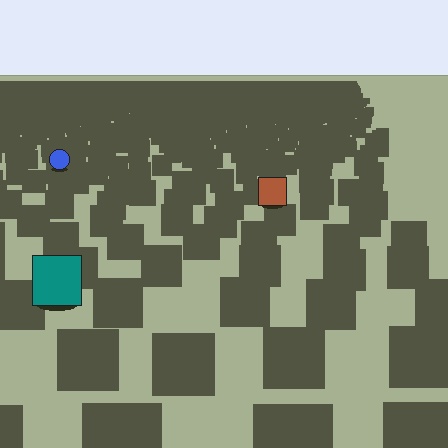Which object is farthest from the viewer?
The blue circle is farthest from the viewer. It appears smaller and the ground texture around it is denser.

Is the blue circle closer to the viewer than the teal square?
No. The teal square is closer — you can tell from the texture gradient: the ground texture is coarser near it.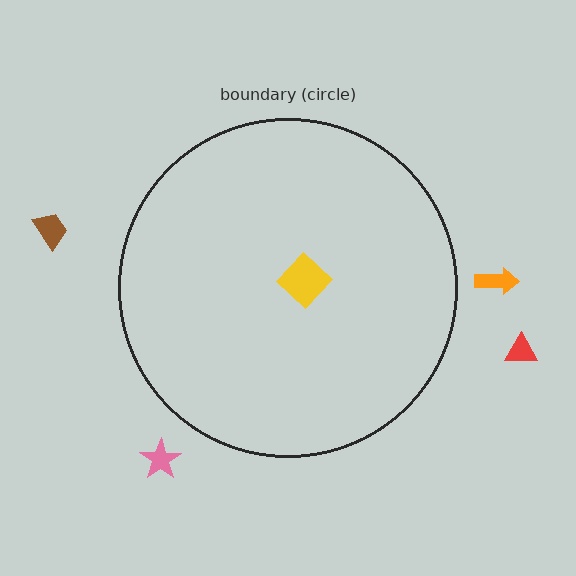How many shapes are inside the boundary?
1 inside, 4 outside.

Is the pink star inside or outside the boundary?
Outside.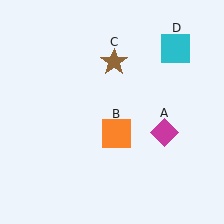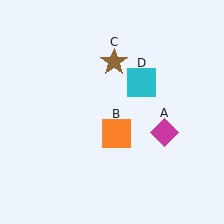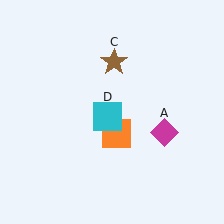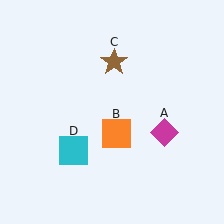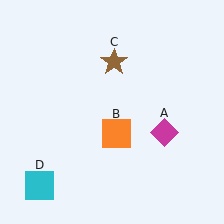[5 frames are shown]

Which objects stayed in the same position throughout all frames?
Magenta diamond (object A) and orange square (object B) and brown star (object C) remained stationary.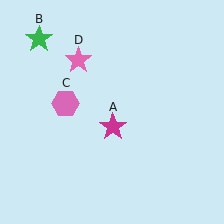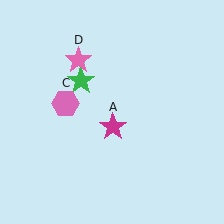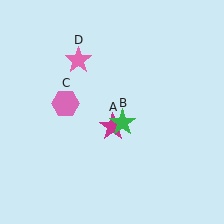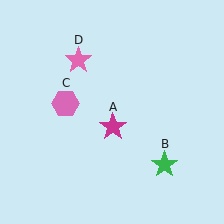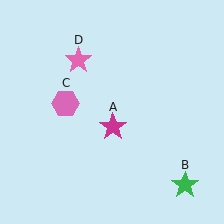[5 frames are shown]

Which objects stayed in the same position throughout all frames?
Magenta star (object A) and pink hexagon (object C) and pink star (object D) remained stationary.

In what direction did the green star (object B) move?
The green star (object B) moved down and to the right.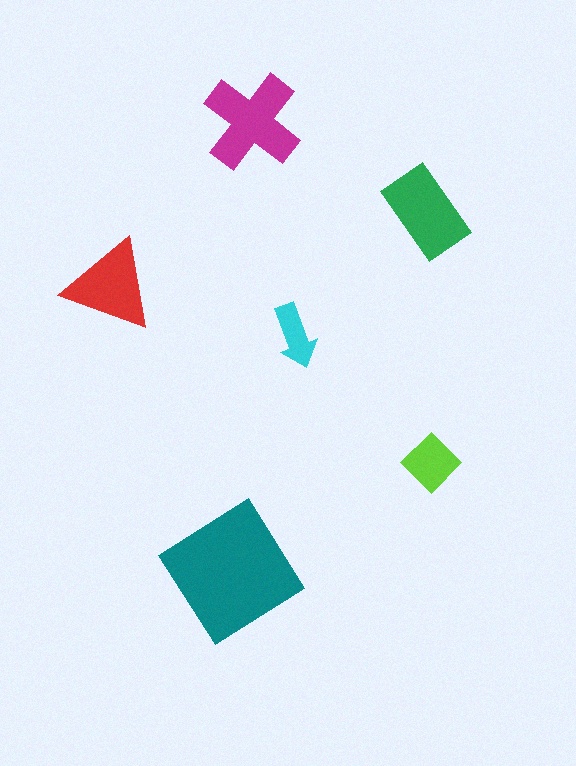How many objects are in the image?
There are 6 objects in the image.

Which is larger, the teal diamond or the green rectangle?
The teal diamond.